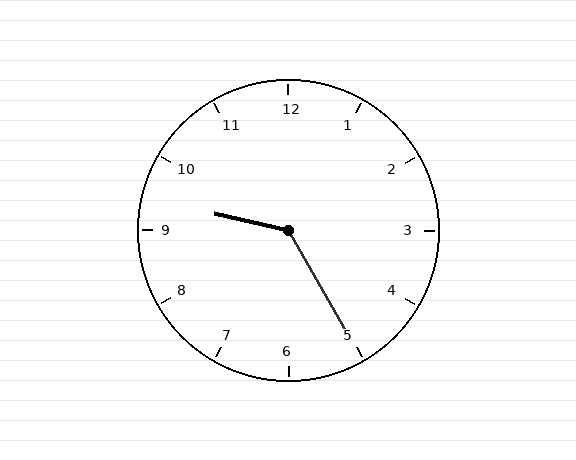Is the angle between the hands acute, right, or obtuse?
It is obtuse.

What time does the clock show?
9:25.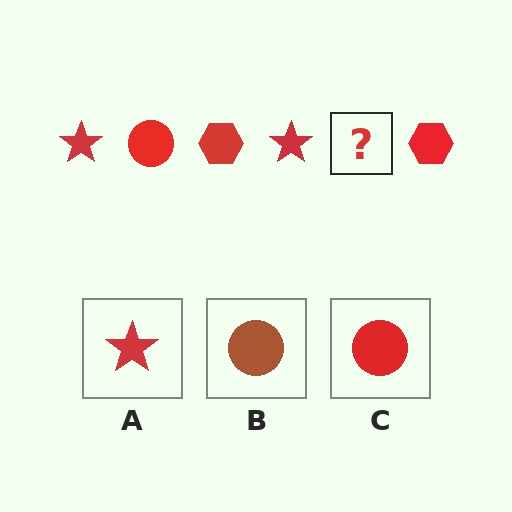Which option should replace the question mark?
Option C.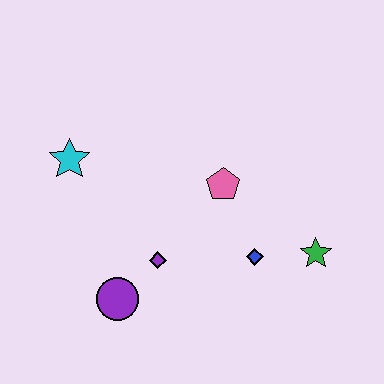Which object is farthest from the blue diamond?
The cyan star is farthest from the blue diamond.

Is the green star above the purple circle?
Yes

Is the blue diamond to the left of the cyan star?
No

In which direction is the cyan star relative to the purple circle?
The cyan star is above the purple circle.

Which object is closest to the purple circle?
The purple diamond is closest to the purple circle.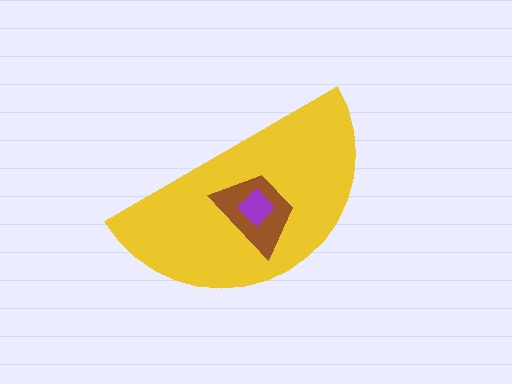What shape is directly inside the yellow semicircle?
The brown trapezoid.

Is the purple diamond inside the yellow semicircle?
Yes.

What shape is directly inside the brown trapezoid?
The purple diamond.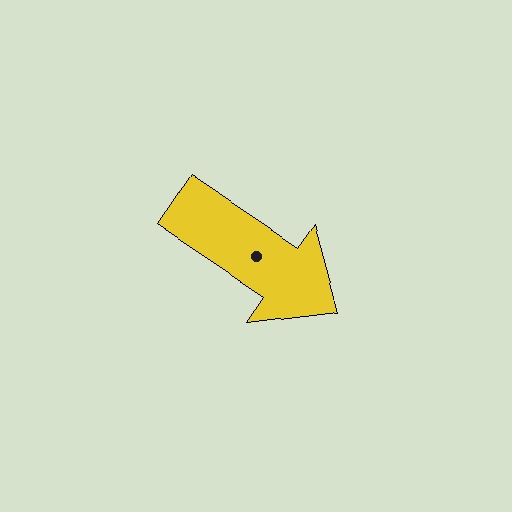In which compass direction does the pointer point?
Southeast.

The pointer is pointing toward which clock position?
Roughly 4 o'clock.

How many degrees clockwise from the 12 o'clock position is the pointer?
Approximately 124 degrees.